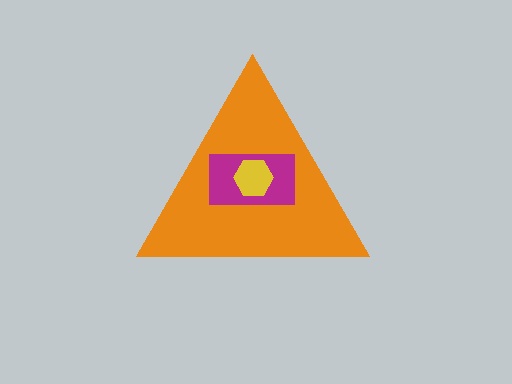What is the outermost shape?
The orange triangle.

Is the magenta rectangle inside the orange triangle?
Yes.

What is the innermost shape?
The yellow hexagon.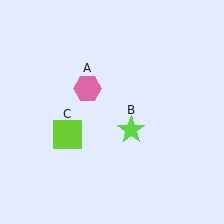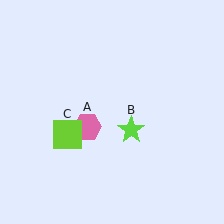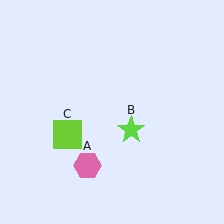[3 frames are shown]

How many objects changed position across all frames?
1 object changed position: pink hexagon (object A).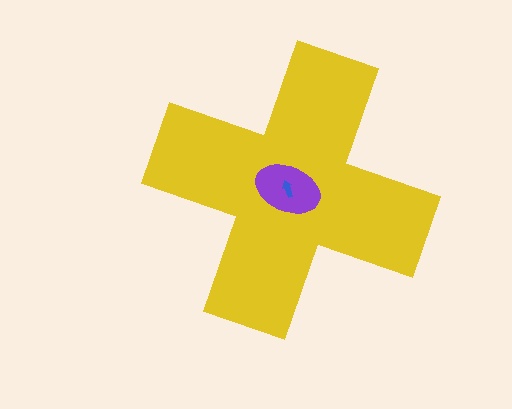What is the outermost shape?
The yellow cross.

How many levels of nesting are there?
3.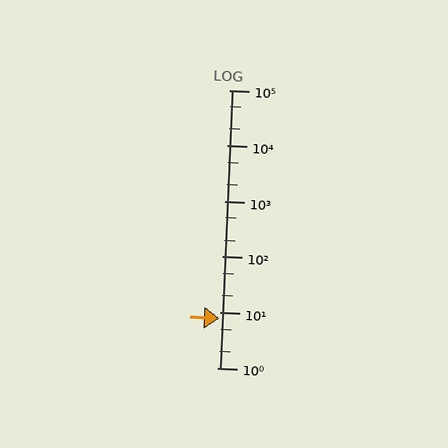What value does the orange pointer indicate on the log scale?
The pointer indicates approximately 7.8.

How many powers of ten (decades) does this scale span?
The scale spans 5 decades, from 1 to 100000.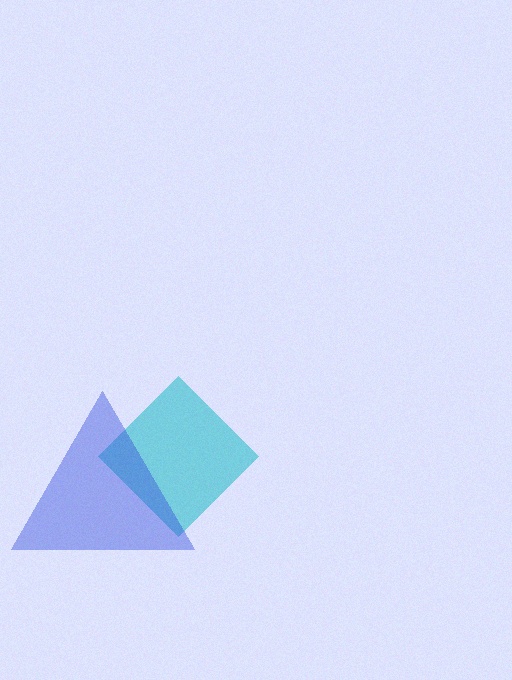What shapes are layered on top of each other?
The layered shapes are: a cyan diamond, a blue triangle.